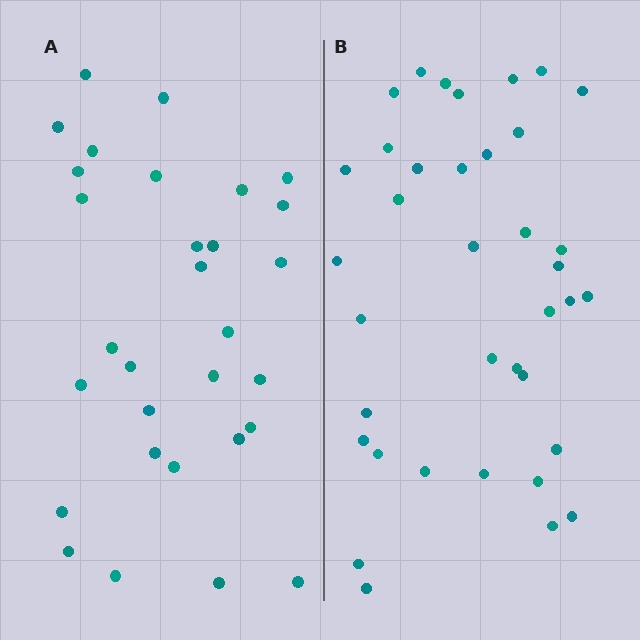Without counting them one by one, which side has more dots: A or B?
Region B (the right region) has more dots.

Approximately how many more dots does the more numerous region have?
Region B has roughly 8 or so more dots than region A.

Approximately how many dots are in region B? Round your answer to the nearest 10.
About 40 dots. (The exact count is 37, which rounds to 40.)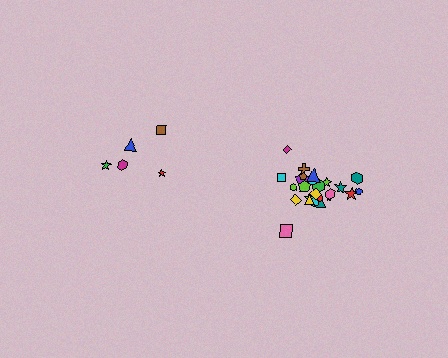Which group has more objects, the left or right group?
The right group.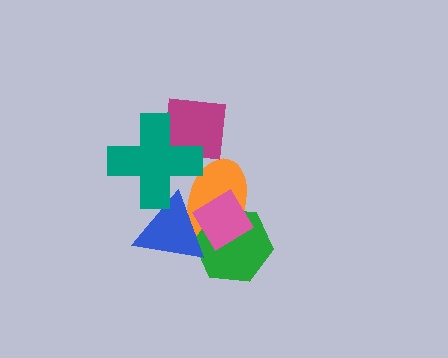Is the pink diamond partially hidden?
No, no other shape covers it.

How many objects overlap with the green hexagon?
3 objects overlap with the green hexagon.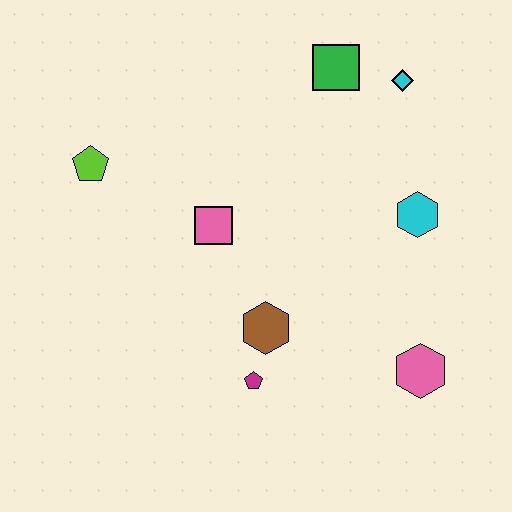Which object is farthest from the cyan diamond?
The magenta pentagon is farthest from the cyan diamond.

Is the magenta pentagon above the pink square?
No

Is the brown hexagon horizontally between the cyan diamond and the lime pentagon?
Yes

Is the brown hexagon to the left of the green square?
Yes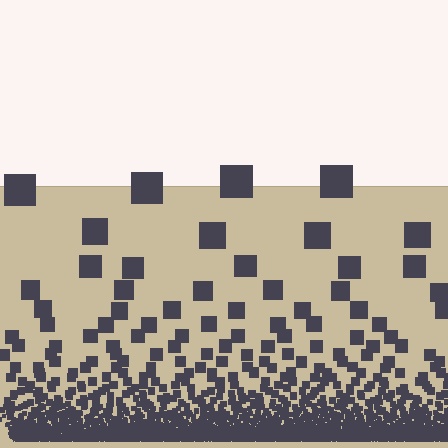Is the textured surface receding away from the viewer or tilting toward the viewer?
The surface appears to tilt toward the viewer. Texture elements get larger and sparser toward the top.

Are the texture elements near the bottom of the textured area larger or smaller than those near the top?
Smaller. The gradient is inverted — elements near the bottom are smaller and denser.